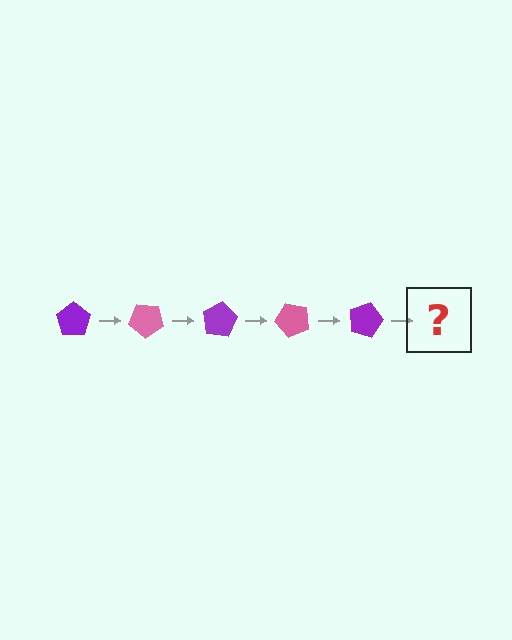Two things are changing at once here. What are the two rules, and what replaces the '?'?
The two rules are that it rotates 40 degrees each step and the color cycles through purple and pink. The '?' should be a pink pentagon, rotated 200 degrees from the start.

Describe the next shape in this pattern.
It should be a pink pentagon, rotated 200 degrees from the start.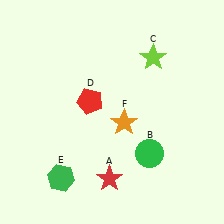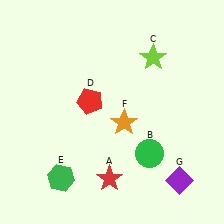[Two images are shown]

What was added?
A purple diamond (G) was added in Image 2.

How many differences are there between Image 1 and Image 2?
There is 1 difference between the two images.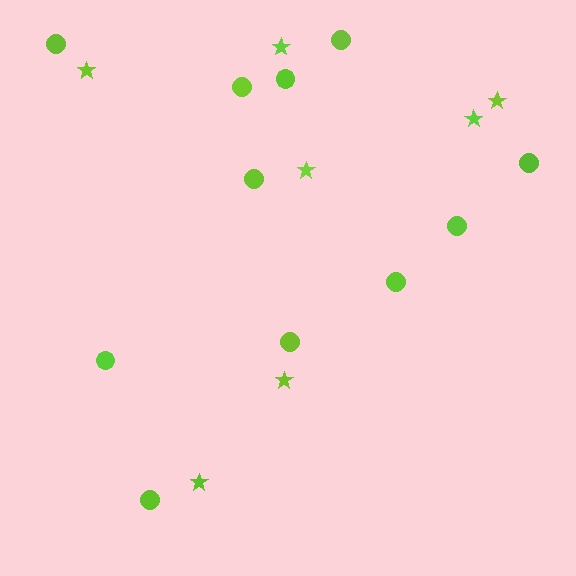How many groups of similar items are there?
There are 2 groups: one group of stars (7) and one group of circles (11).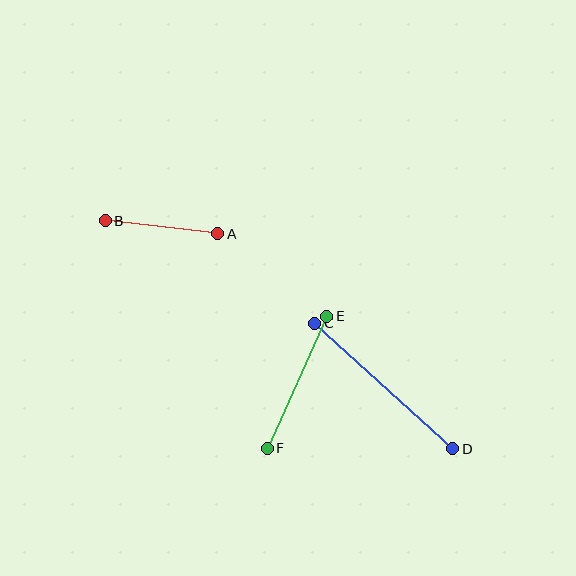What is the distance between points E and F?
The distance is approximately 145 pixels.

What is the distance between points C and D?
The distance is approximately 187 pixels.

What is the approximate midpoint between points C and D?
The midpoint is at approximately (384, 386) pixels.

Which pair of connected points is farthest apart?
Points C and D are farthest apart.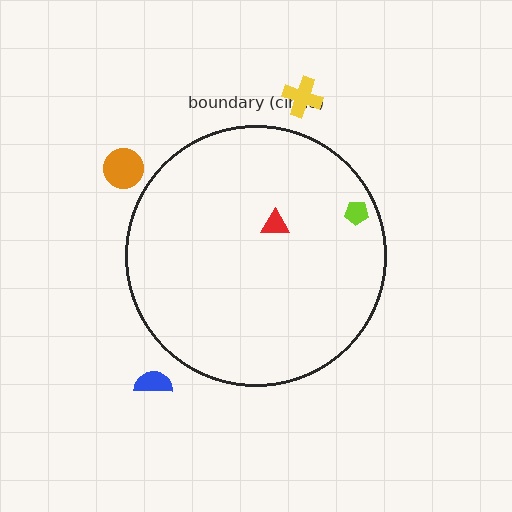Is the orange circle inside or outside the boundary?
Outside.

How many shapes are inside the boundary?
2 inside, 3 outside.